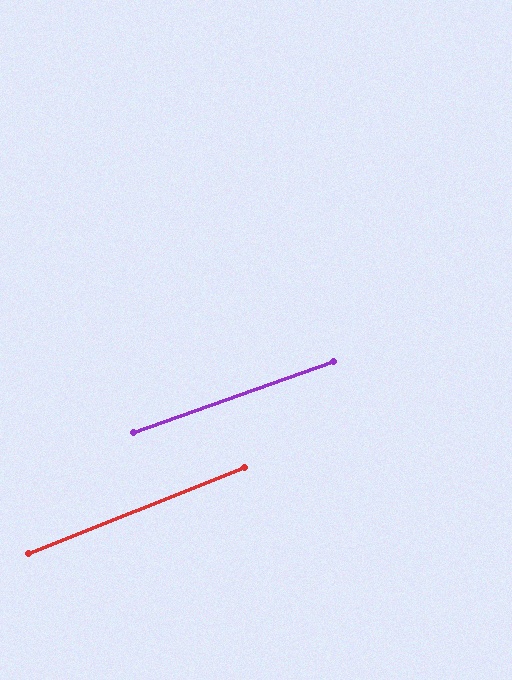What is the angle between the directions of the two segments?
Approximately 2 degrees.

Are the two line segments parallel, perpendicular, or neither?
Parallel — their directions differ by only 2.0°.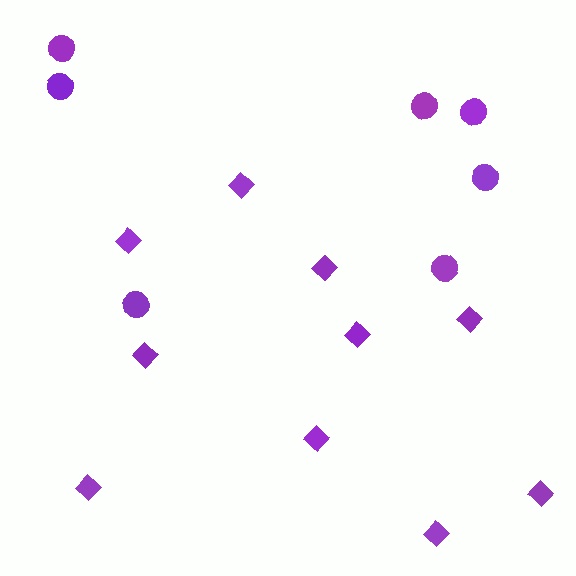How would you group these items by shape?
There are 2 groups: one group of diamonds (10) and one group of circles (7).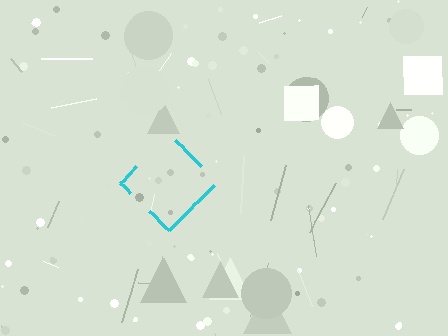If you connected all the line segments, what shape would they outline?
They would outline a diamond.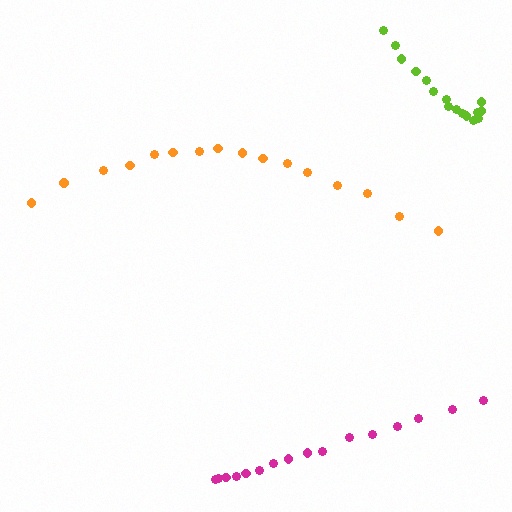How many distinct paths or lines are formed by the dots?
There are 3 distinct paths.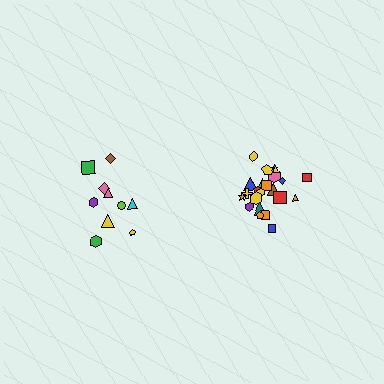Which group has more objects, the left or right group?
The right group.